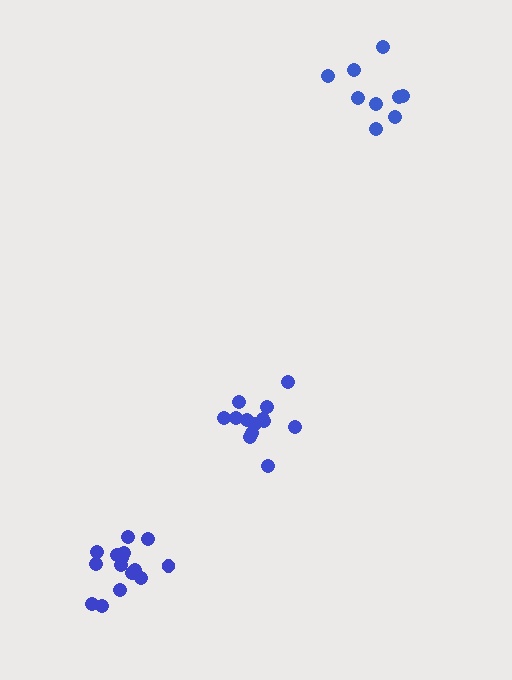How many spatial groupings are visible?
There are 3 spatial groupings.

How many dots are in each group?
Group 1: 15 dots, Group 2: 13 dots, Group 3: 9 dots (37 total).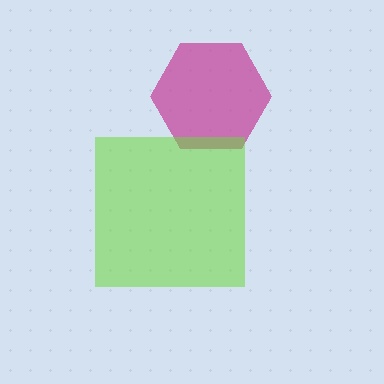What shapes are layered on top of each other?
The layered shapes are: a magenta hexagon, a lime square.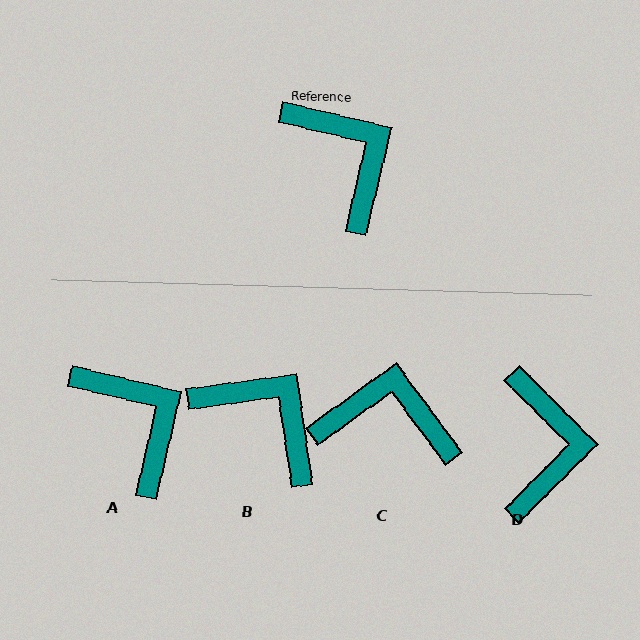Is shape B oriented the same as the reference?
No, it is off by about 21 degrees.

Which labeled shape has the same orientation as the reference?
A.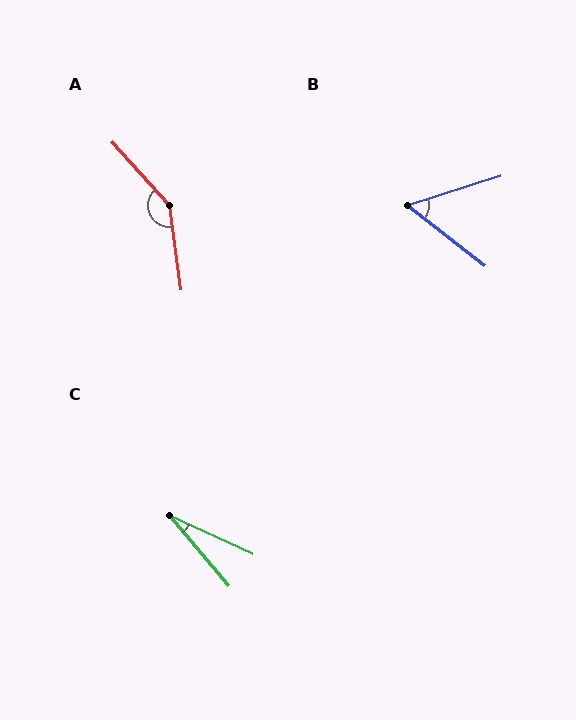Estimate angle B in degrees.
Approximately 55 degrees.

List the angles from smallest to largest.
C (26°), B (55°), A (146°).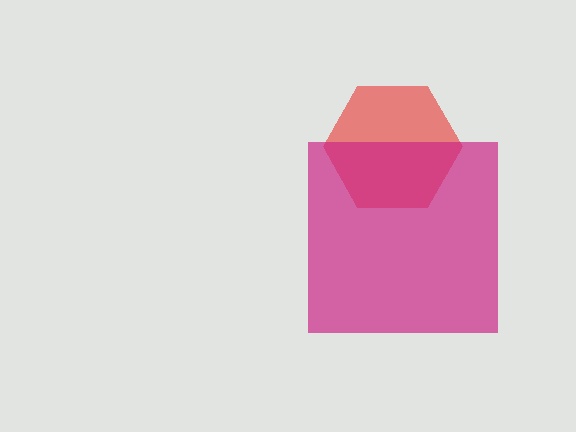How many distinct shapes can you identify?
There are 2 distinct shapes: a red hexagon, a magenta square.